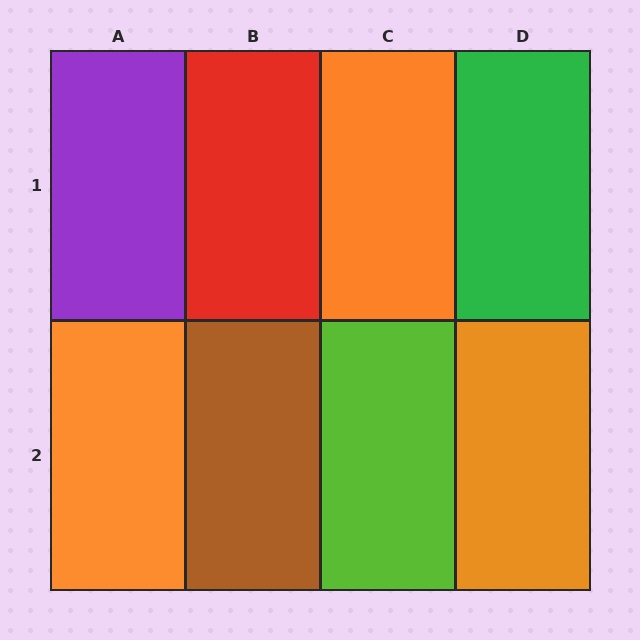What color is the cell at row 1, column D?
Green.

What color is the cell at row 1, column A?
Purple.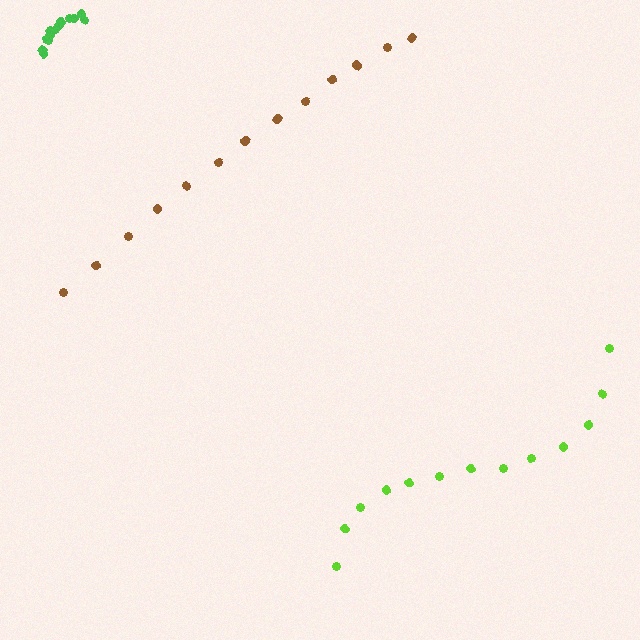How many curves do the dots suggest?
There are 3 distinct paths.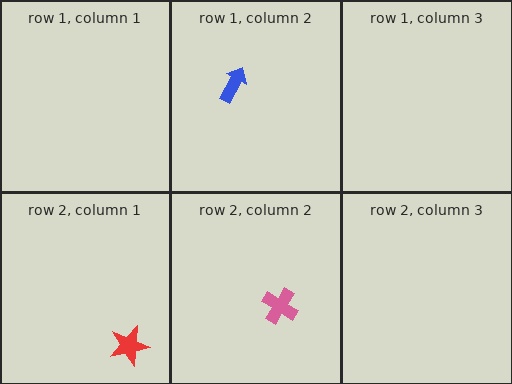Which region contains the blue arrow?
The row 1, column 2 region.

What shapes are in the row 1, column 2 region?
The blue arrow.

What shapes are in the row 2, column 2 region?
The pink cross.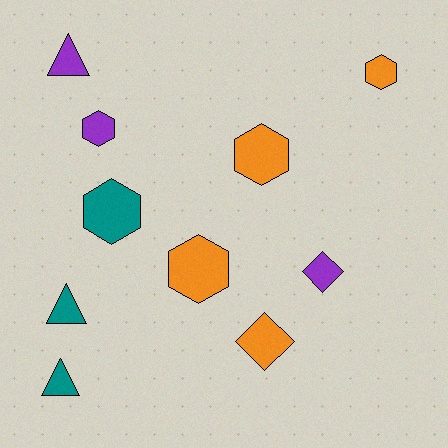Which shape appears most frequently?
Hexagon, with 5 objects.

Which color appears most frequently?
Orange, with 4 objects.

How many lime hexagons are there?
There are no lime hexagons.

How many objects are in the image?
There are 10 objects.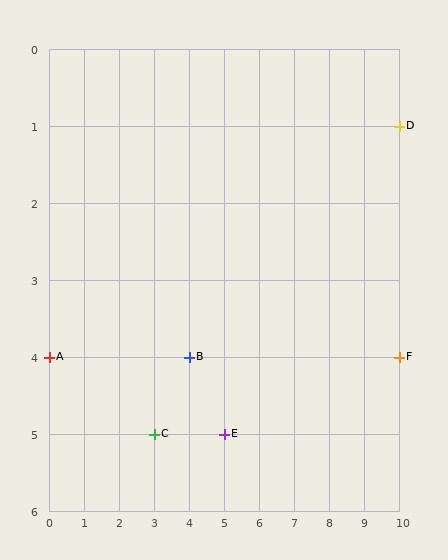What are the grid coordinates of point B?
Point B is at grid coordinates (4, 4).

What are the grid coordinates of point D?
Point D is at grid coordinates (10, 1).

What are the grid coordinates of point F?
Point F is at grid coordinates (10, 4).